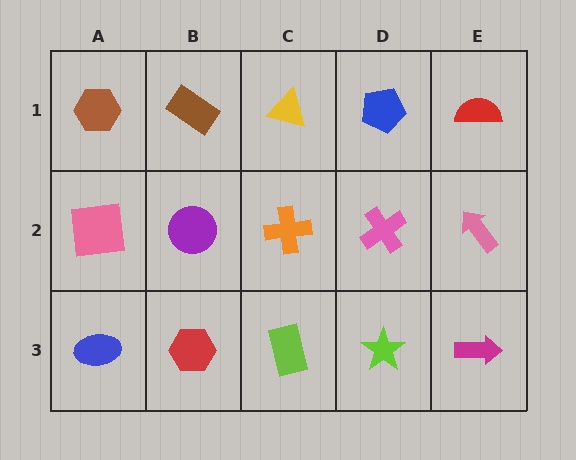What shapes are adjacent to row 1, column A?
A pink square (row 2, column A), a brown rectangle (row 1, column B).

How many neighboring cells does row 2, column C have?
4.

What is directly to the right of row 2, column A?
A purple circle.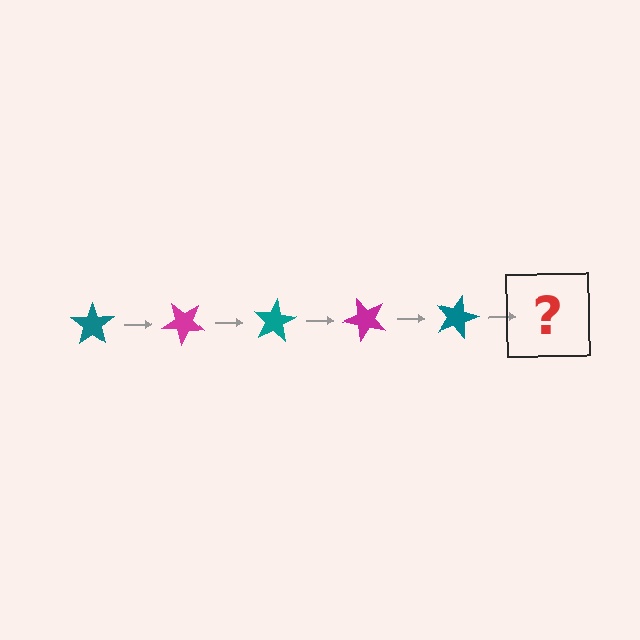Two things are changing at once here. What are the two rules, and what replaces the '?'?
The two rules are that it rotates 40 degrees each step and the color cycles through teal and magenta. The '?' should be a magenta star, rotated 200 degrees from the start.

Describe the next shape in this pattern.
It should be a magenta star, rotated 200 degrees from the start.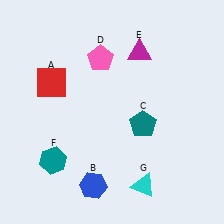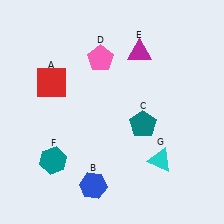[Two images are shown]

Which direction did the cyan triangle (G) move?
The cyan triangle (G) moved up.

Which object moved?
The cyan triangle (G) moved up.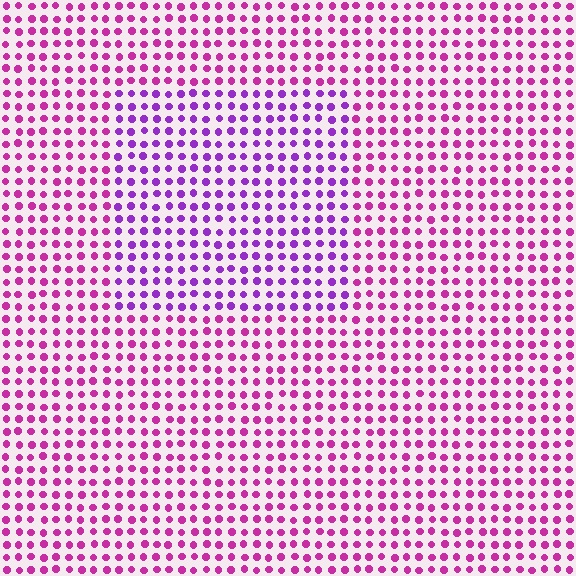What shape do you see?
I see a rectangle.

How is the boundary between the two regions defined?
The boundary is defined purely by a slight shift in hue (about 34 degrees). Spacing, size, and orientation are identical on both sides.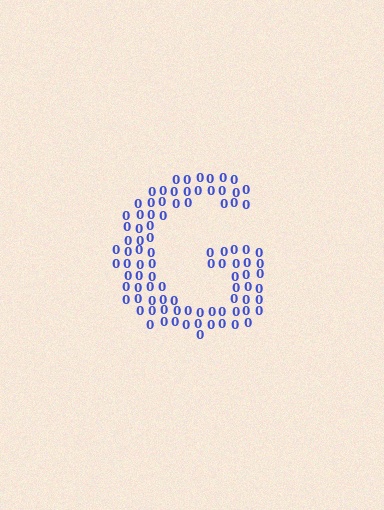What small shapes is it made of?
It is made of small digit 0's.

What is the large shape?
The large shape is the letter G.